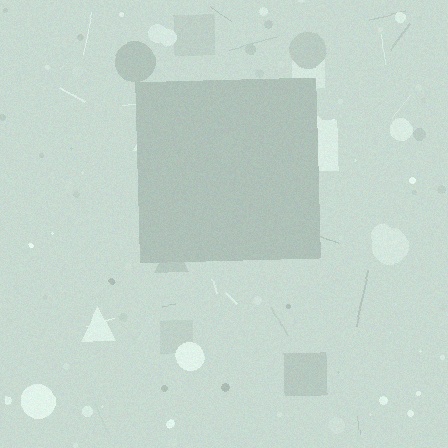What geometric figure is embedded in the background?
A square is embedded in the background.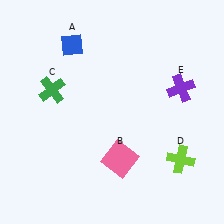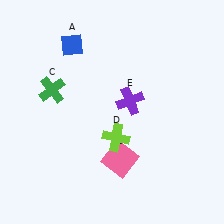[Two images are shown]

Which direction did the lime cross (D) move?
The lime cross (D) moved left.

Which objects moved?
The objects that moved are: the lime cross (D), the purple cross (E).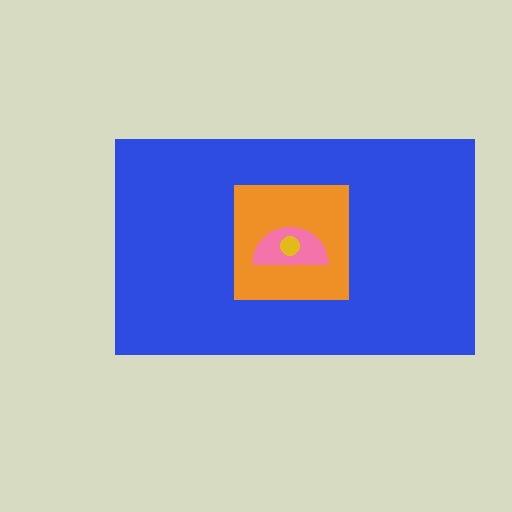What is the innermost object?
The yellow circle.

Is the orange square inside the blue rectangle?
Yes.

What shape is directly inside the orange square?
The pink semicircle.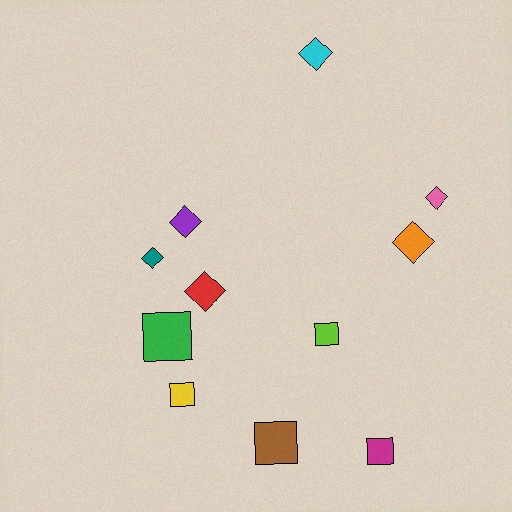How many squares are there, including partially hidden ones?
There are 5 squares.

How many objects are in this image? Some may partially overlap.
There are 11 objects.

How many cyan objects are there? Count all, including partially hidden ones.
There is 1 cyan object.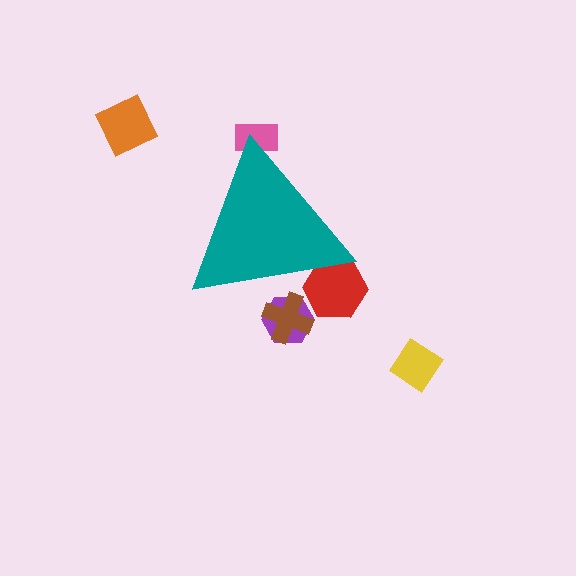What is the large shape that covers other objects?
A teal triangle.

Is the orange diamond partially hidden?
No, the orange diamond is fully visible.